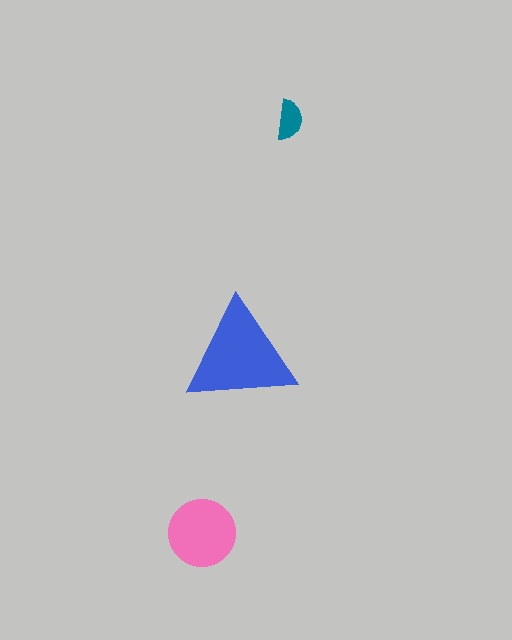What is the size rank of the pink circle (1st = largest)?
2nd.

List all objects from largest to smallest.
The blue triangle, the pink circle, the teal semicircle.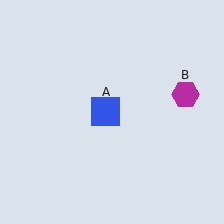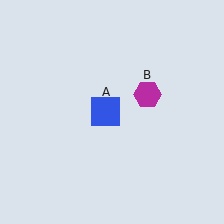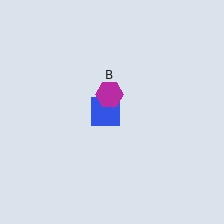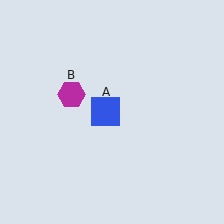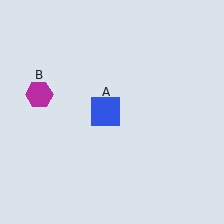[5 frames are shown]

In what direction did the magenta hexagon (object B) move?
The magenta hexagon (object B) moved left.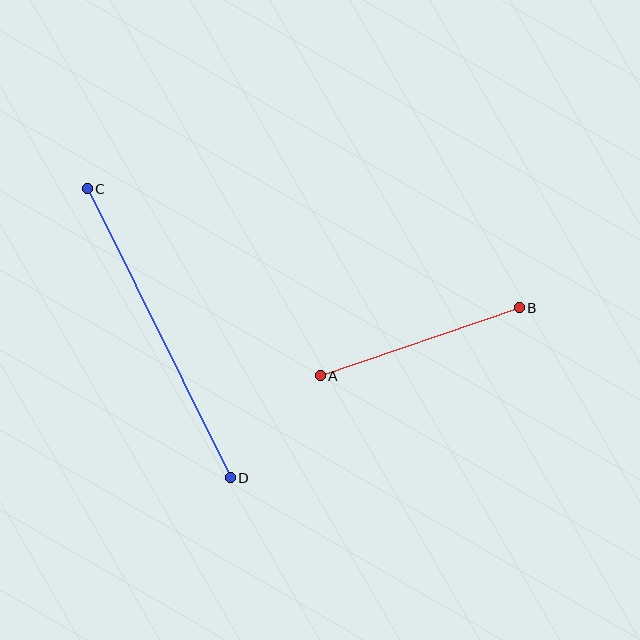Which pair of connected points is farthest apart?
Points C and D are farthest apart.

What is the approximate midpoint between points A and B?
The midpoint is at approximately (420, 342) pixels.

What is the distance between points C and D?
The distance is approximately 322 pixels.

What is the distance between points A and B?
The distance is approximately 210 pixels.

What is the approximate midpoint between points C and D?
The midpoint is at approximately (159, 333) pixels.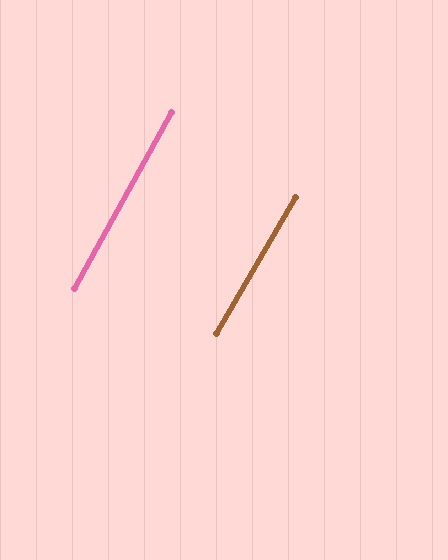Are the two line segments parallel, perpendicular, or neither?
Parallel — their directions differ by only 1.6°.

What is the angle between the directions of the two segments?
Approximately 2 degrees.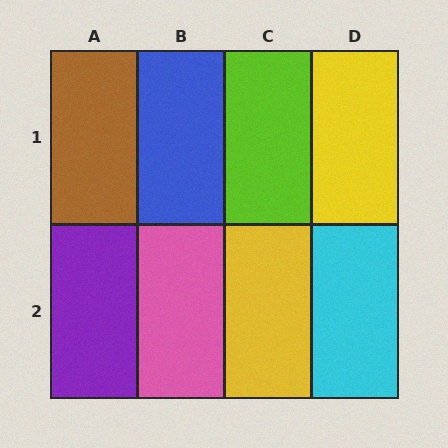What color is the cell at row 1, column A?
Brown.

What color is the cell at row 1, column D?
Yellow.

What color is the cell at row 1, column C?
Lime.